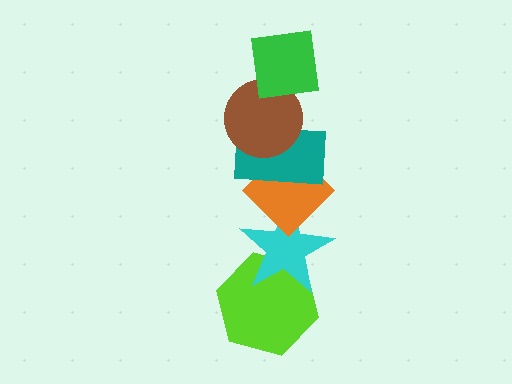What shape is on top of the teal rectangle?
The brown circle is on top of the teal rectangle.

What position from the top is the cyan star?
The cyan star is 5th from the top.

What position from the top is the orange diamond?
The orange diamond is 4th from the top.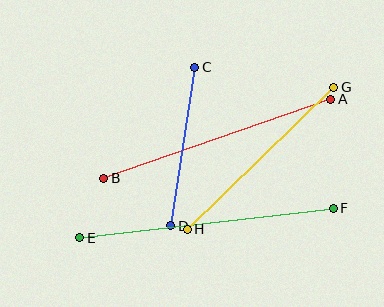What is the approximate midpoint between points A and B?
The midpoint is at approximately (217, 139) pixels.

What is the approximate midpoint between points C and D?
The midpoint is at approximately (183, 146) pixels.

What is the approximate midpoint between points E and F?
The midpoint is at approximately (206, 223) pixels.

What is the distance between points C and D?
The distance is approximately 161 pixels.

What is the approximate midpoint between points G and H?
The midpoint is at approximately (260, 158) pixels.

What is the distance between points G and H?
The distance is approximately 204 pixels.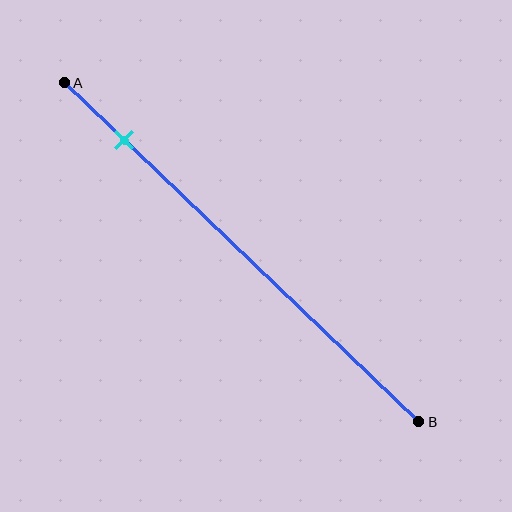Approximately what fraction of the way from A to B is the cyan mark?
The cyan mark is approximately 15% of the way from A to B.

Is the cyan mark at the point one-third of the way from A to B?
No, the mark is at about 15% from A, not at the 33% one-third point.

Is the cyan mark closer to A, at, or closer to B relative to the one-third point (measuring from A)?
The cyan mark is closer to point A than the one-third point of segment AB.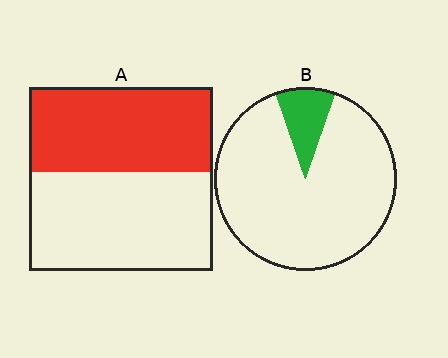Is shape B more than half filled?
No.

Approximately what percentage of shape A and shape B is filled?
A is approximately 45% and B is approximately 10%.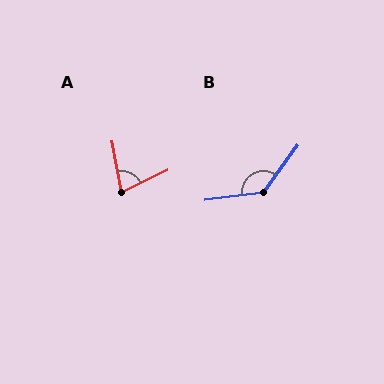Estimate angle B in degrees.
Approximately 133 degrees.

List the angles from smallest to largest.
A (74°), B (133°).